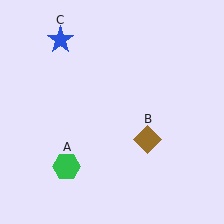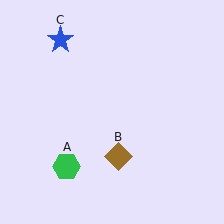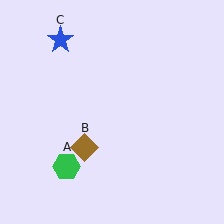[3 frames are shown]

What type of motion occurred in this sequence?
The brown diamond (object B) rotated clockwise around the center of the scene.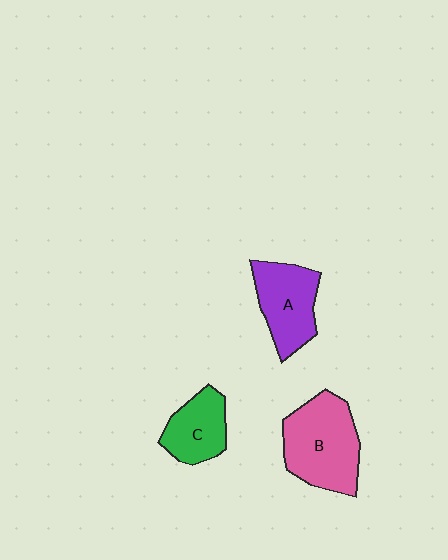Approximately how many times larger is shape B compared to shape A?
Approximately 1.3 times.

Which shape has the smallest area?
Shape C (green).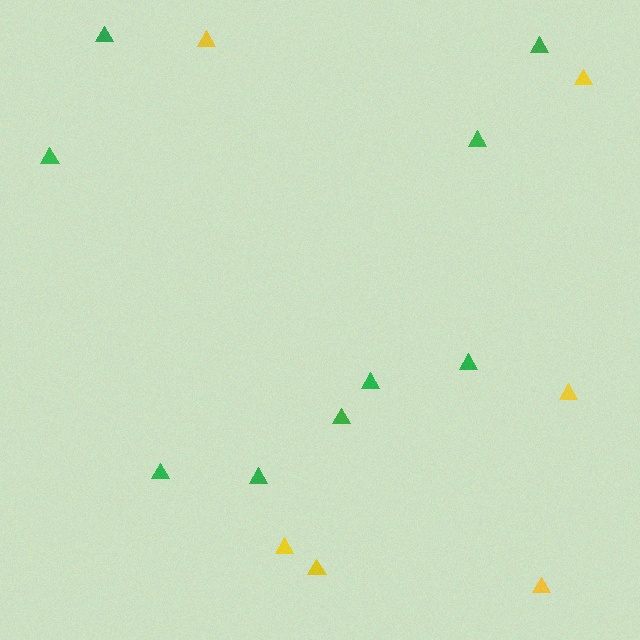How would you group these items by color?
There are 2 groups: one group of yellow triangles (6) and one group of green triangles (9).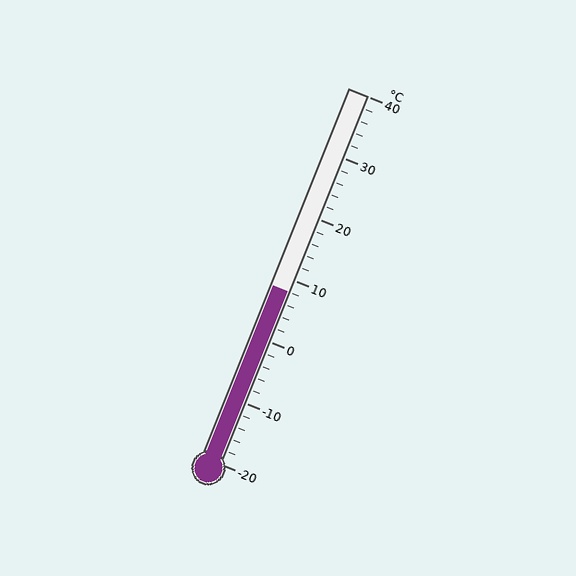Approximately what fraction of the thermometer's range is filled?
The thermometer is filled to approximately 45% of its range.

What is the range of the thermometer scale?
The thermometer scale ranges from -20°C to 40°C.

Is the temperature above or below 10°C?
The temperature is below 10°C.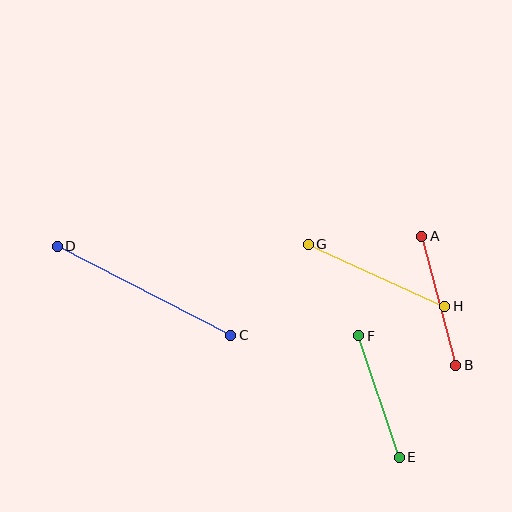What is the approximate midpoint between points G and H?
The midpoint is at approximately (377, 275) pixels.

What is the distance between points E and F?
The distance is approximately 128 pixels.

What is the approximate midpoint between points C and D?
The midpoint is at approximately (144, 291) pixels.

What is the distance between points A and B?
The distance is approximately 133 pixels.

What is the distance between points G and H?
The distance is approximately 150 pixels.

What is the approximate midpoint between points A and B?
The midpoint is at approximately (439, 301) pixels.